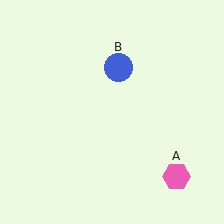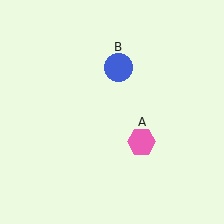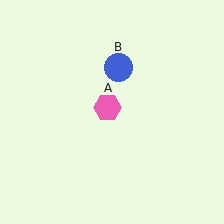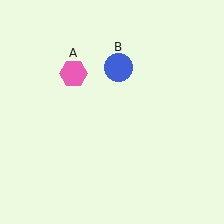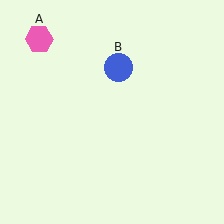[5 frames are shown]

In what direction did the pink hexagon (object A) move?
The pink hexagon (object A) moved up and to the left.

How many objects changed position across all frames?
1 object changed position: pink hexagon (object A).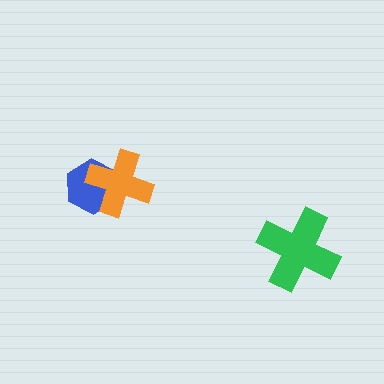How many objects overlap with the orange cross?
1 object overlaps with the orange cross.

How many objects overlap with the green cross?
0 objects overlap with the green cross.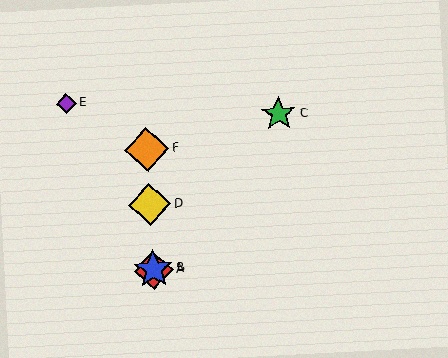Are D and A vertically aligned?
Yes, both are at x≈150.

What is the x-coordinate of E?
Object E is at x≈66.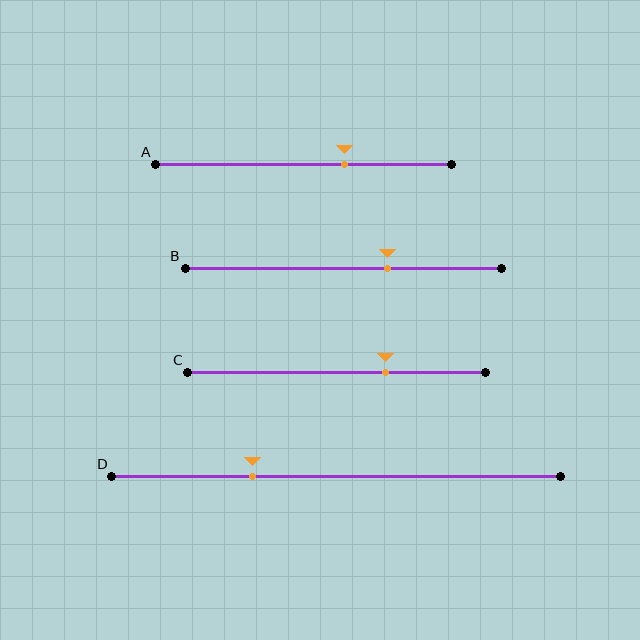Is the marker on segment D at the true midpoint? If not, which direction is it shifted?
No, the marker on segment D is shifted to the left by about 19% of the segment length.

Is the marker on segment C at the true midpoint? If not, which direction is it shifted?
No, the marker on segment C is shifted to the right by about 16% of the segment length.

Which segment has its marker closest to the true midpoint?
Segment A has its marker closest to the true midpoint.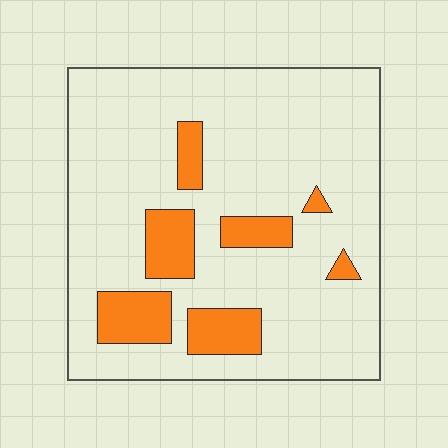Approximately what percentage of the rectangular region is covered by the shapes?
Approximately 15%.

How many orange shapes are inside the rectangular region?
7.